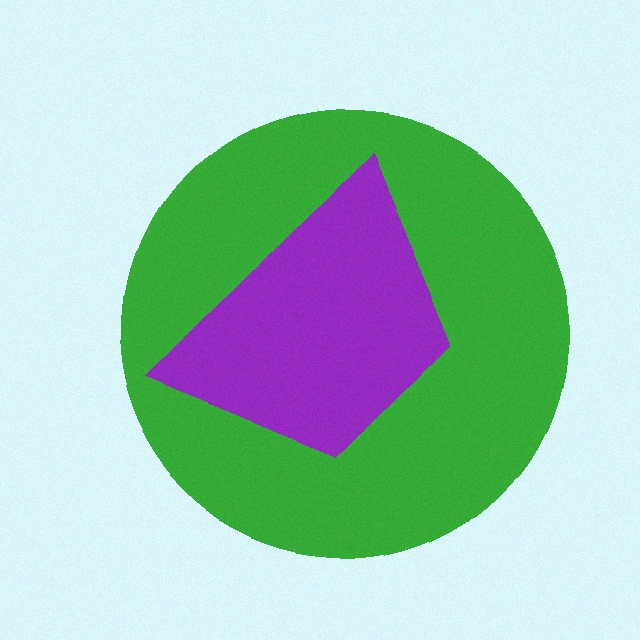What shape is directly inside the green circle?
The purple trapezoid.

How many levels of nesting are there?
2.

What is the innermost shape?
The purple trapezoid.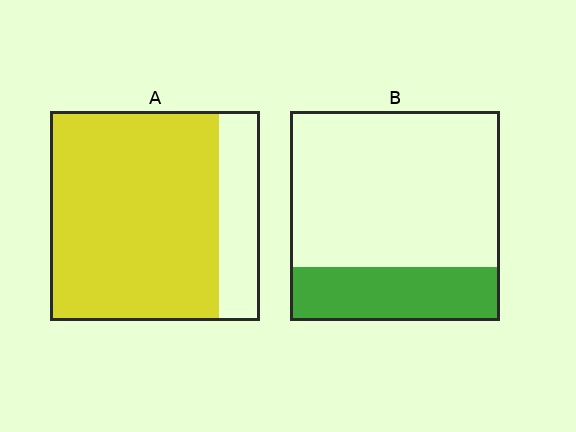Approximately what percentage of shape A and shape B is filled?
A is approximately 80% and B is approximately 25%.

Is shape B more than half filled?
No.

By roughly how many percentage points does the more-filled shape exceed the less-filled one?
By roughly 55 percentage points (A over B).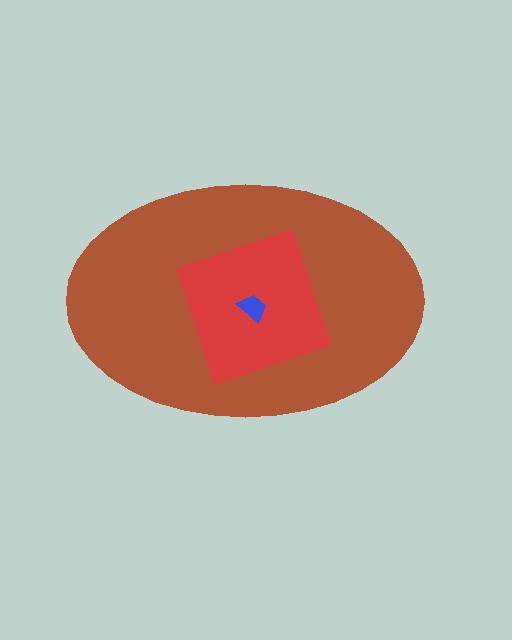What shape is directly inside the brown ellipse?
The red square.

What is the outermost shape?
The brown ellipse.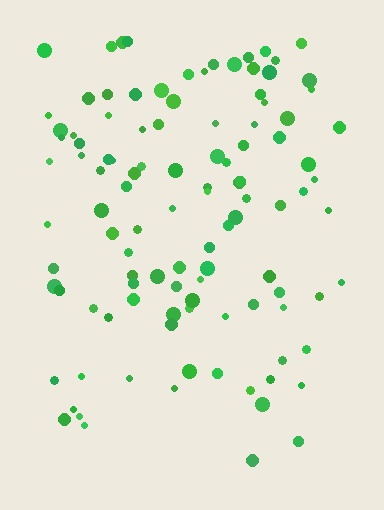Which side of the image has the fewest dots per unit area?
The bottom.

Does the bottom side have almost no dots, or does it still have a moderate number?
Still a moderate number, just noticeably fewer than the top.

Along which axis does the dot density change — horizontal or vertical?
Vertical.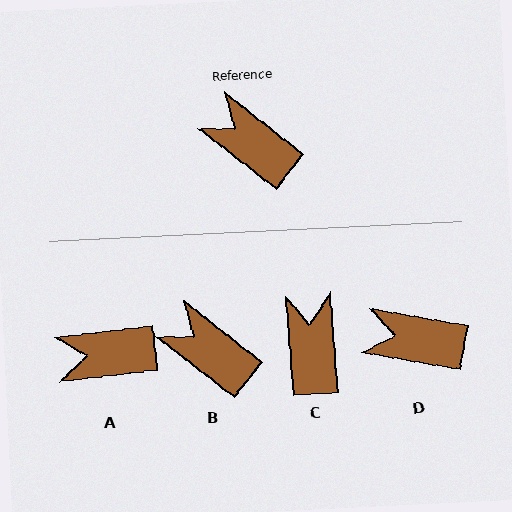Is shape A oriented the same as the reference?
No, it is off by about 44 degrees.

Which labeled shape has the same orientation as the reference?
B.